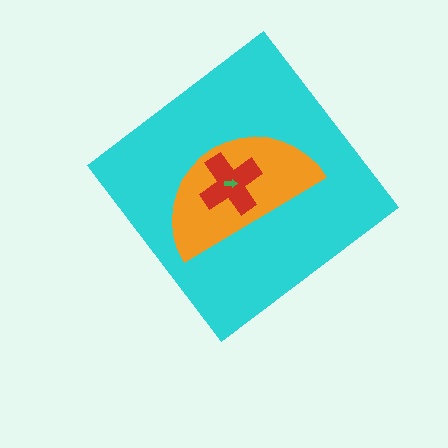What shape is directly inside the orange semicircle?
The red cross.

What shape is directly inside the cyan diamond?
The orange semicircle.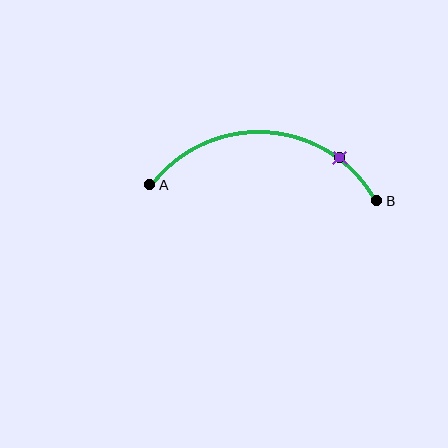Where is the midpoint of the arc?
The arc midpoint is the point on the curve farthest from the straight line joining A and B. It sits above that line.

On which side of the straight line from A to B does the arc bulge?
The arc bulges above the straight line connecting A and B.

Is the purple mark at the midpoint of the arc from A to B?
No. The purple mark lies on the arc but is closer to endpoint B. The arc midpoint would be at the point on the curve equidistant along the arc from both A and B.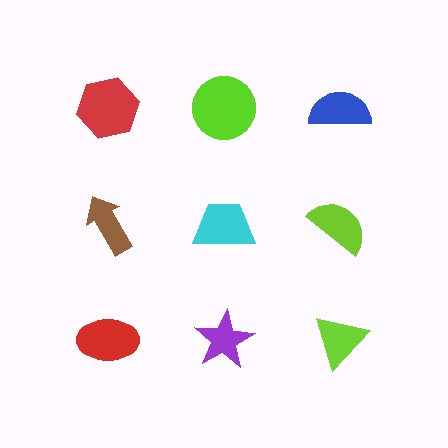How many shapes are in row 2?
3 shapes.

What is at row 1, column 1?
A red hexagon.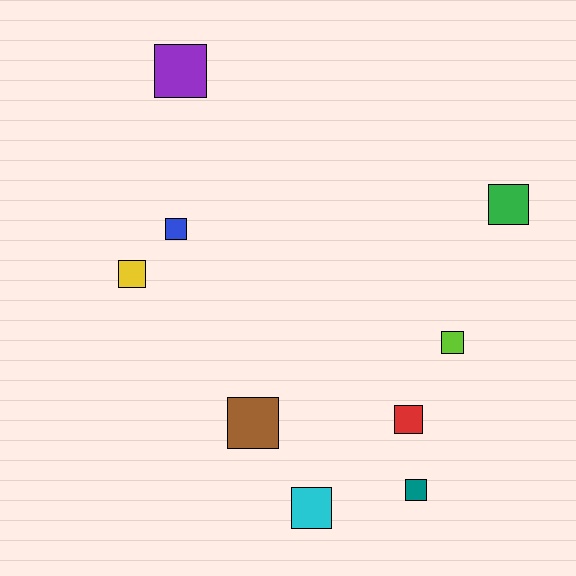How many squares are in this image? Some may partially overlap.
There are 9 squares.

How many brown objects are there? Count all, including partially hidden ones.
There is 1 brown object.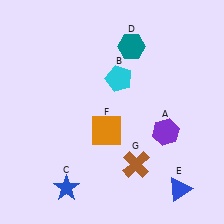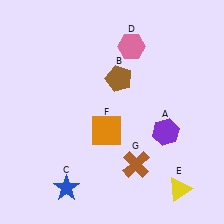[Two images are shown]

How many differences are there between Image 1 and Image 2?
There are 3 differences between the two images.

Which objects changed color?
B changed from cyan to brown. D changed from teal to pink. E changed from blue to yellow.